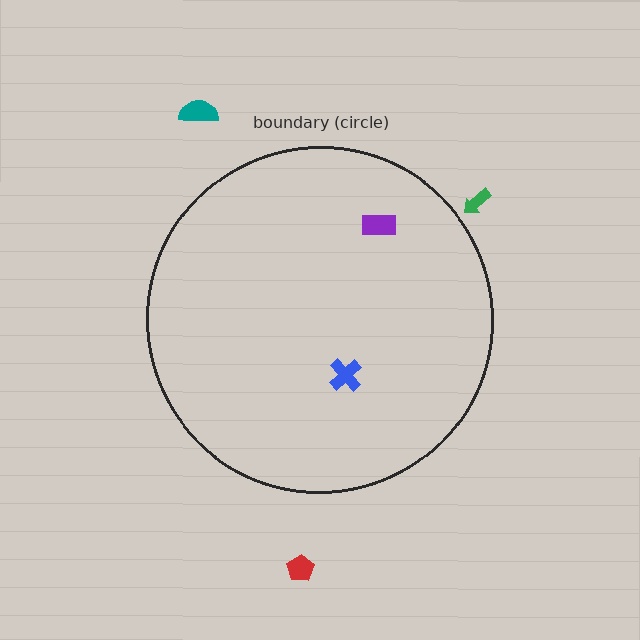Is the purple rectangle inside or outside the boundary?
Inside.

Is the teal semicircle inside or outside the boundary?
Outside.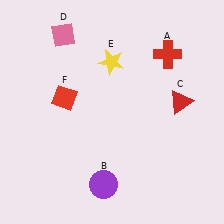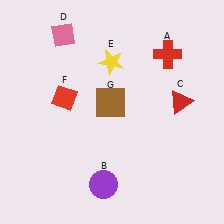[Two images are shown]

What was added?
A brown square (G) was added in Image 2.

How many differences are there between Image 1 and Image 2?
There is 1 difference between the two images.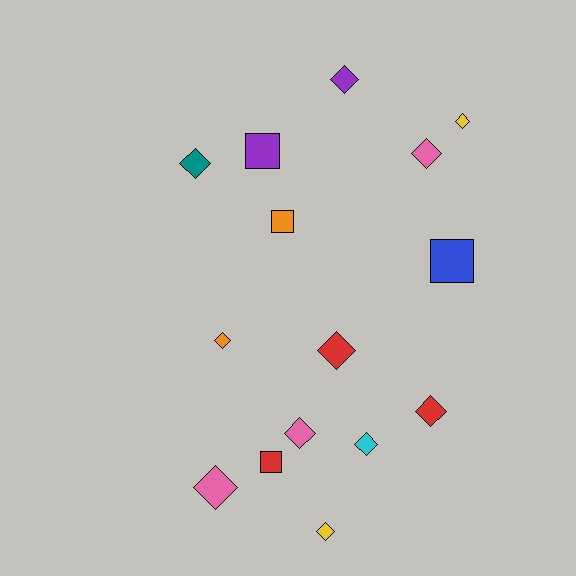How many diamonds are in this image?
There are 11 diamonds.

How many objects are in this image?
There are 15 objects.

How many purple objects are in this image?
There are 2 purple objects.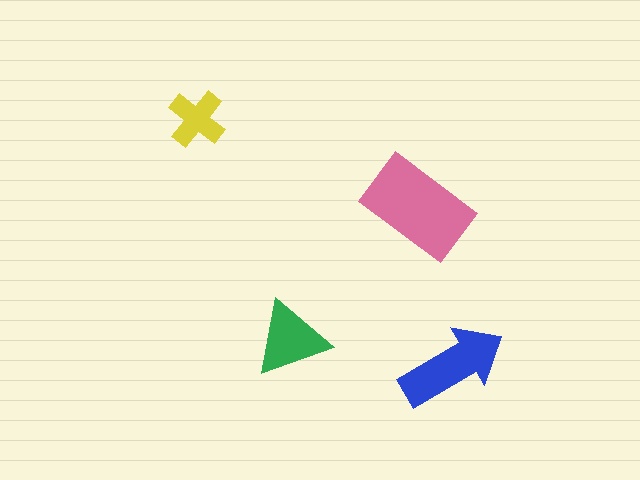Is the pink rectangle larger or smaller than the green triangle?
Larger.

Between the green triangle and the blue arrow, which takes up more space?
The blue arrow.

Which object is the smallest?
The yellow cross.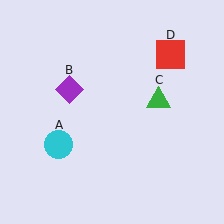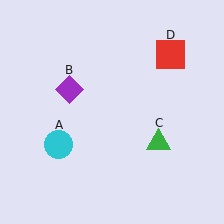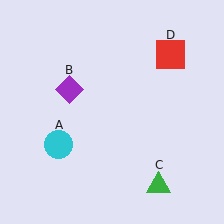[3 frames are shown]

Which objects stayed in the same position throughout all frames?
Cyan circle (object A) and purple diamond (object B) and red square (object D) remained stationary.